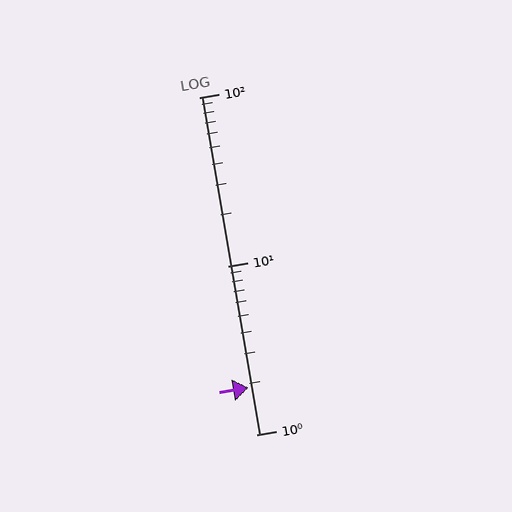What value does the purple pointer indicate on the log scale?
The pointer indicates approximately 1.9.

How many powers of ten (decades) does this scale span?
The scale spans 2 decades, from 1 to 100.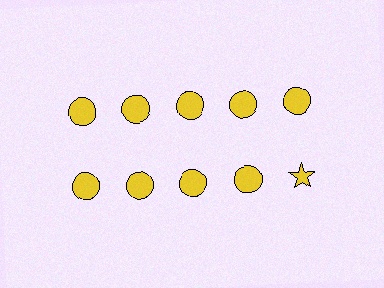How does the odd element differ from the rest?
It has a different shape: star instead of circle.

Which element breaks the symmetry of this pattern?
The yellow star in the second row, rightmost column breaks the symmetry. All other shapes are yellow circles.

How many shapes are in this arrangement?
There are 10 shapes arranged in a grid pattern.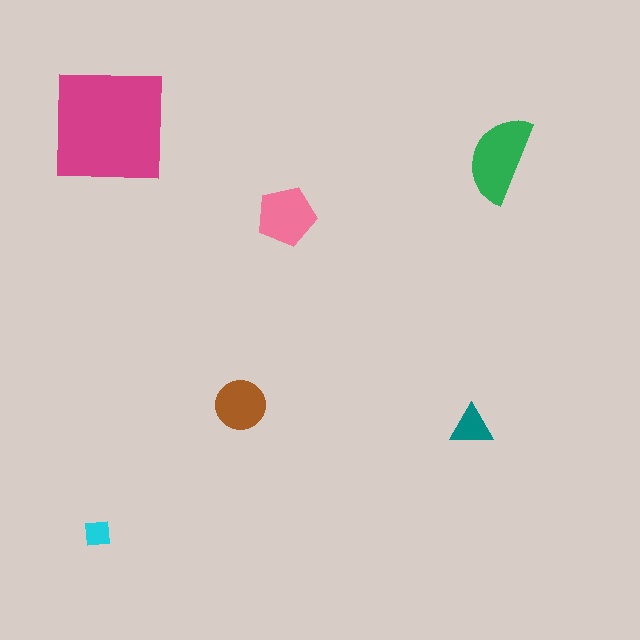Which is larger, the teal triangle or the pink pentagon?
The pink pentagon.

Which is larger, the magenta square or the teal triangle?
The magenta square.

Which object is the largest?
The magenta square.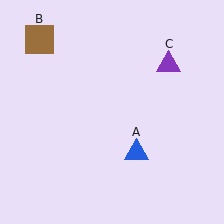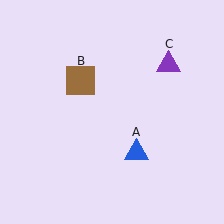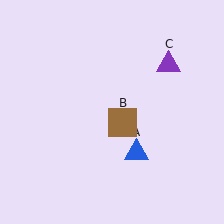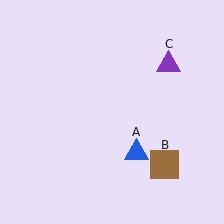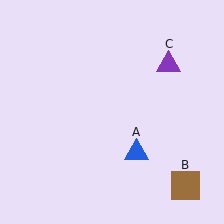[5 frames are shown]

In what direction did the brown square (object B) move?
The brown square (object B) moved down and to the right.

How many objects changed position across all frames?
1 object changed position: brown square (object B).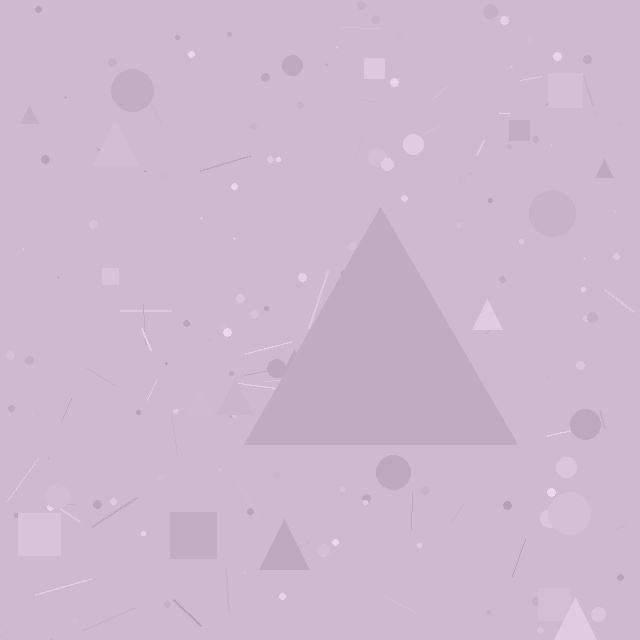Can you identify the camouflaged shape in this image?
The camouflaged shape is a triangle.